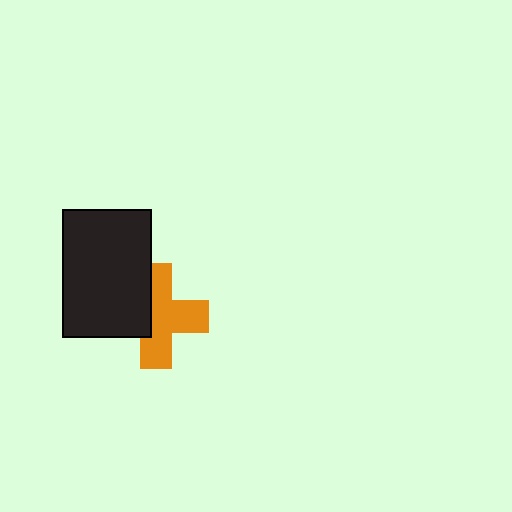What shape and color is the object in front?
The object in front is a black rectangle.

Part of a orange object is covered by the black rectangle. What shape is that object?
It is a cross.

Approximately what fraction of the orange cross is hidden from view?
Roughly 36% of the orange cross is hidden behind the black rectangle.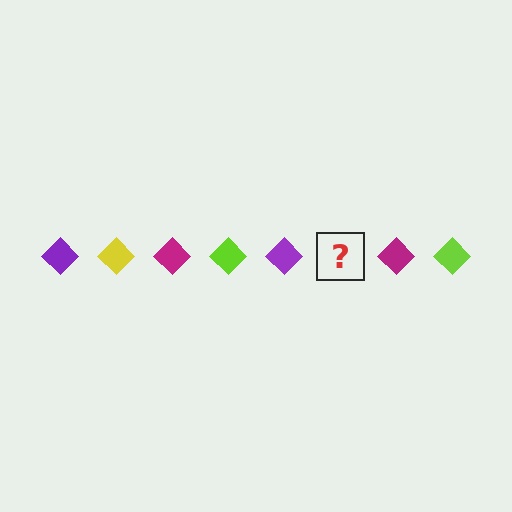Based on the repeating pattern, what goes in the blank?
The blank should be a yellow diamond.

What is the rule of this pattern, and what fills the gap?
The rule is that the pattern cycles through purple, yellow, magenta, lime diamonds. The gap should be filled with a yellow diamond.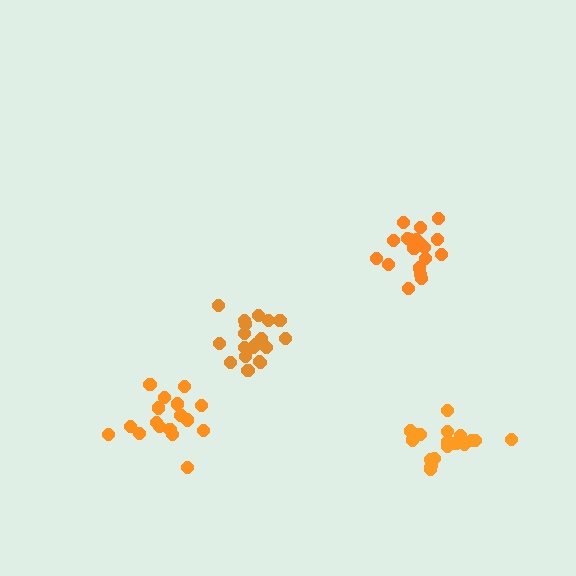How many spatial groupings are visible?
There are 4 spatial groupings.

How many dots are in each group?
Group 1: 18 dots, Group 2: 20 dots, Group 3: 20 dots, Group 4: 18 dots (76 total).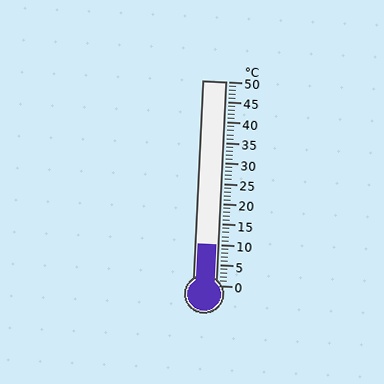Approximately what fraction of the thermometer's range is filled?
The thermometer is filled to approximately 20% of its range.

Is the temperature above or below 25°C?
The temperature is below 25°C.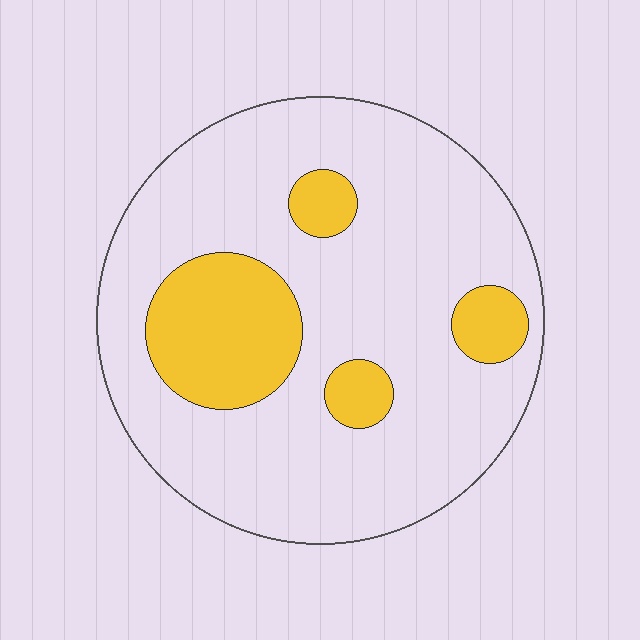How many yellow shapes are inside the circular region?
4.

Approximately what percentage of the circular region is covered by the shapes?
Approximately 20%.